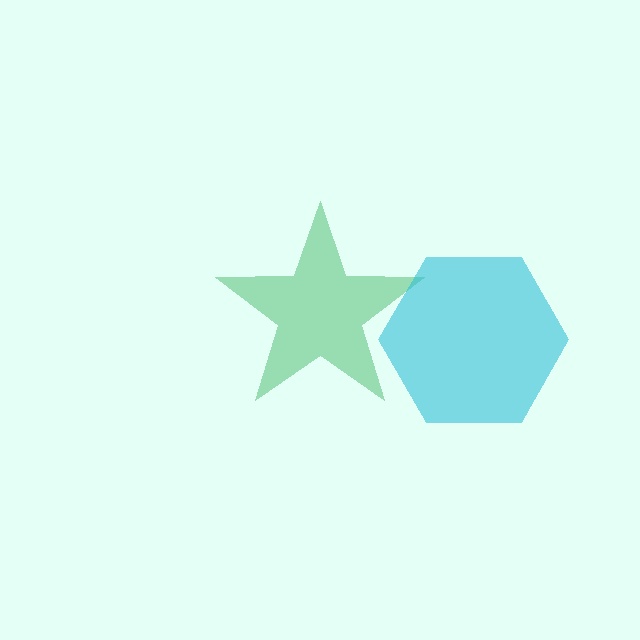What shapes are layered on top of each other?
The layered shapes are: a green star, a cyan hexagon.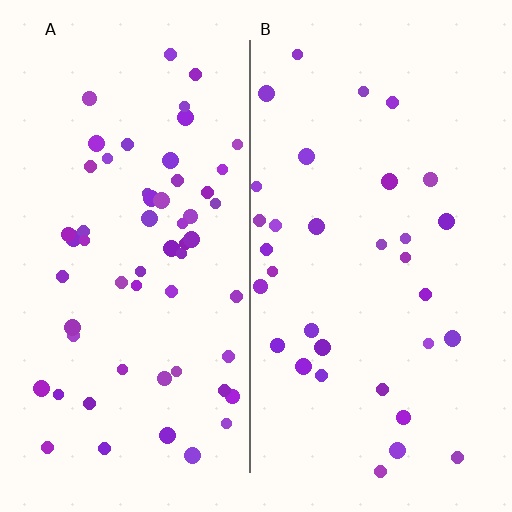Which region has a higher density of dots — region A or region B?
A (the left).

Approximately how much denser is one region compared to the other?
Approximately 1.7× — region A over region B.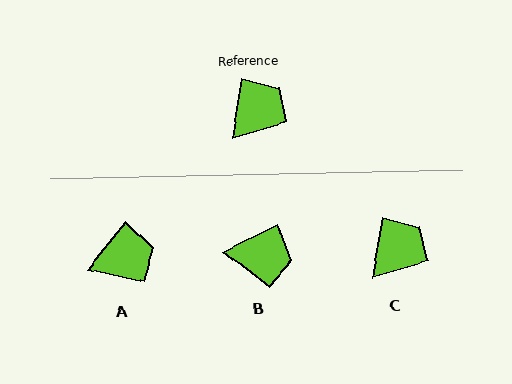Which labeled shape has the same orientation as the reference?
C.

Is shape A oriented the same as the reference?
No, it is off by about 29 degrees.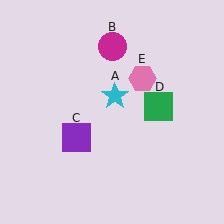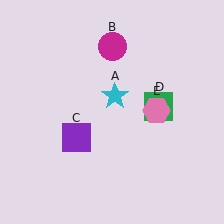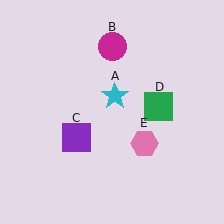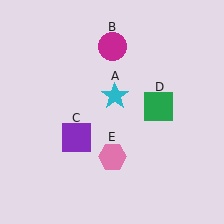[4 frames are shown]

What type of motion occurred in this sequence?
The pink hexagon (object E) rotated clockwise around the center of the scene.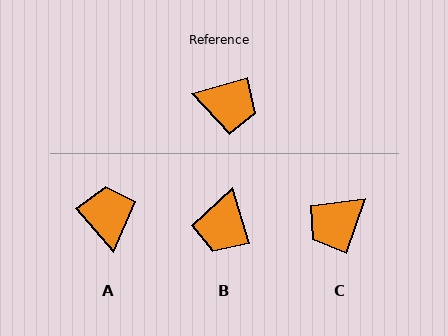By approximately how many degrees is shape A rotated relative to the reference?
Approximately 115 degrees counter-clockwise.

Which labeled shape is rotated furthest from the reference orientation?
C, about 125 degrees away.